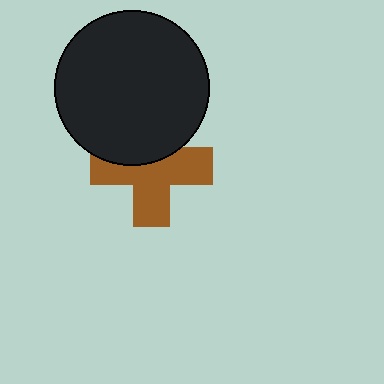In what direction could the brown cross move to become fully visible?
The brown cross could move down. That would shift it out from behind the black circle entirely.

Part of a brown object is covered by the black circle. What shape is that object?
It is a cross.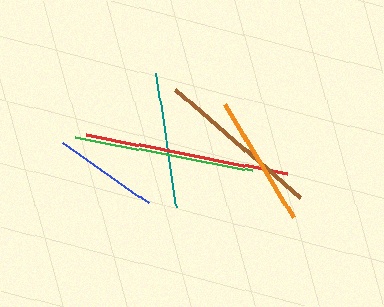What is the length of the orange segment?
The orange segment is approximately 133 pixels long.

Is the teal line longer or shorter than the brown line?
The brown line is longer than the teal line.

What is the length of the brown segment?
The brown segment is approximately 166 pixels long.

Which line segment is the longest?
The red line is the longest at approximately 205 pixels.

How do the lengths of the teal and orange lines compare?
The teal and orange lines are approximately the same length.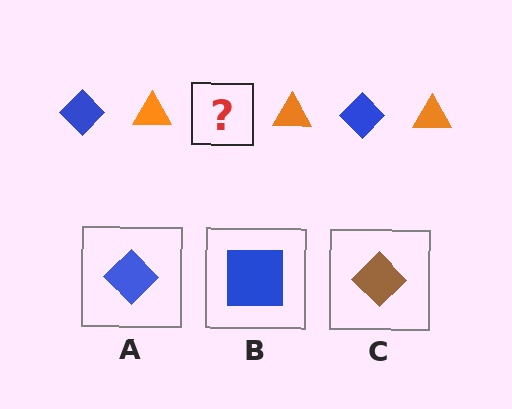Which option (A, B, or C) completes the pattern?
A.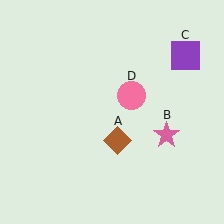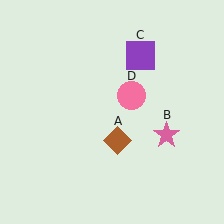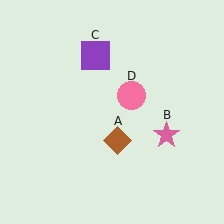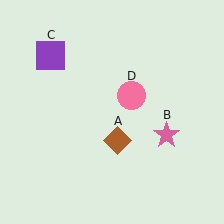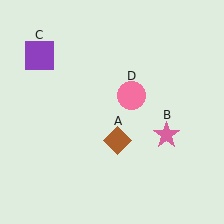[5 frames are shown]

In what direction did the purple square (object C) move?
The purple square (object C) moved left.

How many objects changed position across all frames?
1 object changed position: purple square (object C).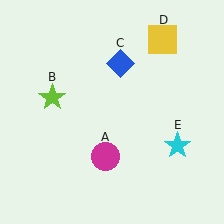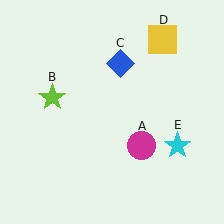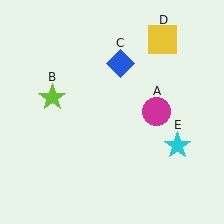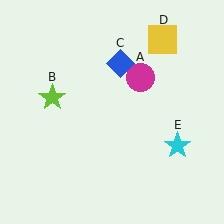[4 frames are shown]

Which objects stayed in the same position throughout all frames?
Lime star (object B) and blue diamond (object C) and yellow square (object D) and cyan star (object E) remained stationary.